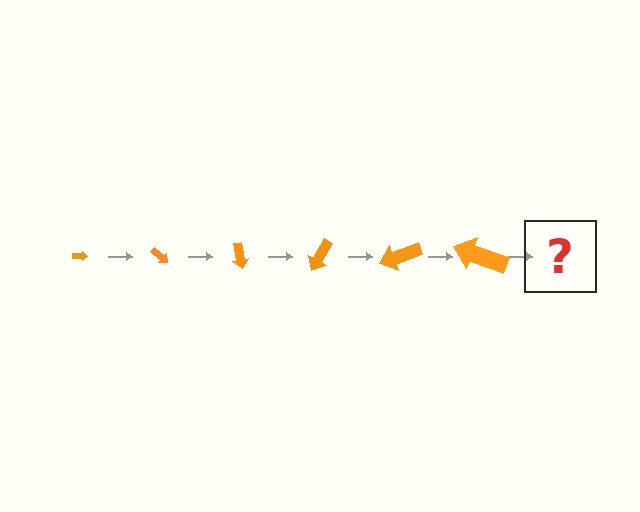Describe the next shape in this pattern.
It should be an arrow, larger than the previous one and rotated 240 degrees from the start.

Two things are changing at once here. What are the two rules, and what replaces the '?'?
The two rules are that the arrow grows larger each step and it rotates 40 degrees each step. The '?' should be an arrow, larger than the previous one and rotated 240 degrees from the start.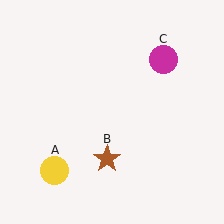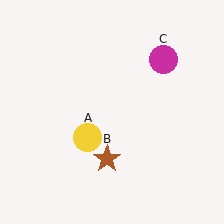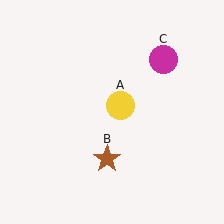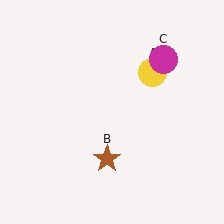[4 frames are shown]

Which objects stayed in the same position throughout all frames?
Brown star (object B) and magenta circle (object C) remained stationary.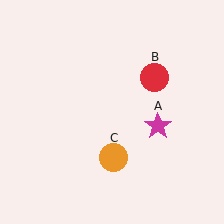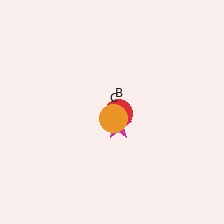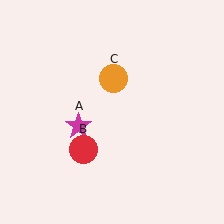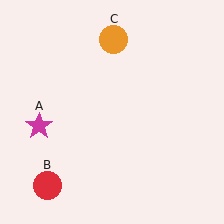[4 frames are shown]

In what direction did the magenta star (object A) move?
The magenta star (object A) moved left.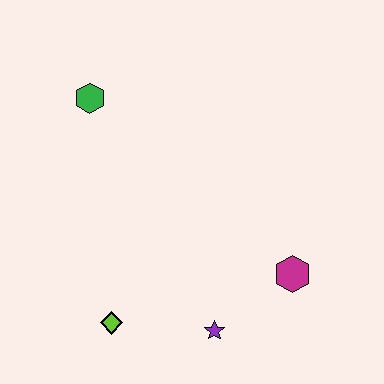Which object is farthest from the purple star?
The green hexagon is farthest from the purple star.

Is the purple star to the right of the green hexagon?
Yes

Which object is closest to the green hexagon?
The lime diamond is closest to the green hexagon.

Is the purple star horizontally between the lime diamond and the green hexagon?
No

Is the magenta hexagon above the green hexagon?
No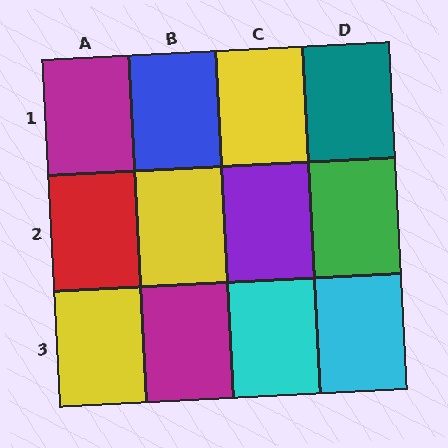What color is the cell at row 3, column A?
Yellow.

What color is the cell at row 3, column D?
Cyan.